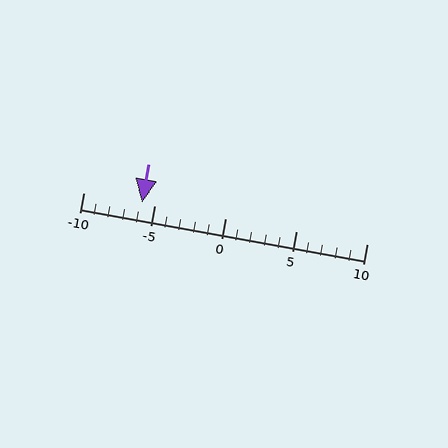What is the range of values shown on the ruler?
The ruler shows values from -10 to 10.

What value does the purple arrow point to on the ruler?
The purple arrow points to approximately -6.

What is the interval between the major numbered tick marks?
The major tick marks are spaced 5 units apart.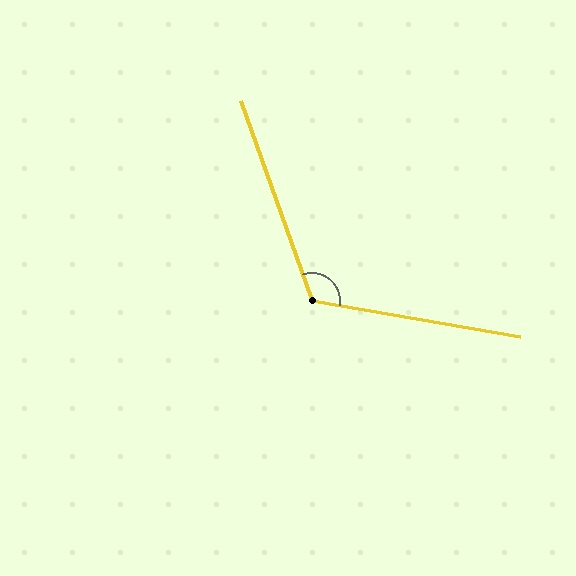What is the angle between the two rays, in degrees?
Approximately 119 degrees.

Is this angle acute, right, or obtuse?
It is obtuse.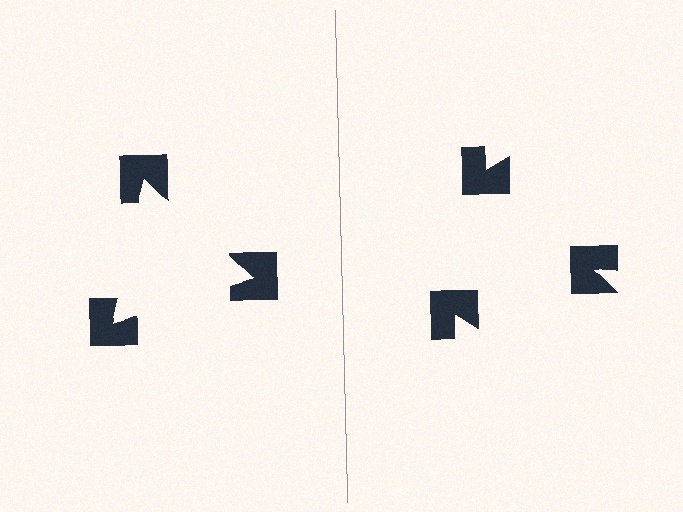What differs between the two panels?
The notched squares are positioned identically on both sides; only the wedge orientations differ. On the left they align to a triangle; on the right they are misaligned.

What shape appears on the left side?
An illusory triangle.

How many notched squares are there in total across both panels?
6 — 3 on each side.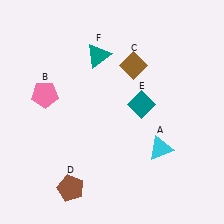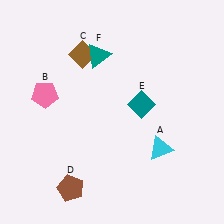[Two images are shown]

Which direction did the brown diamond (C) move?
The brown diamond (C) moved left.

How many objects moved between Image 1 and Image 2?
1 object moved between the two images.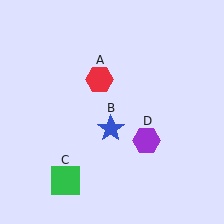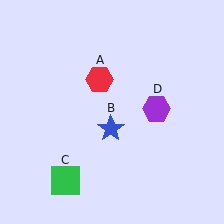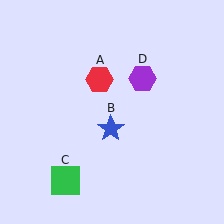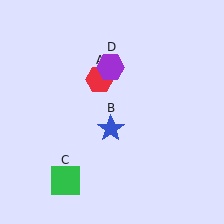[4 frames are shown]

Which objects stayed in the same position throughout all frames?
Red hexagon (object A) and blue star (object B) and green square (object C) remained stationary.